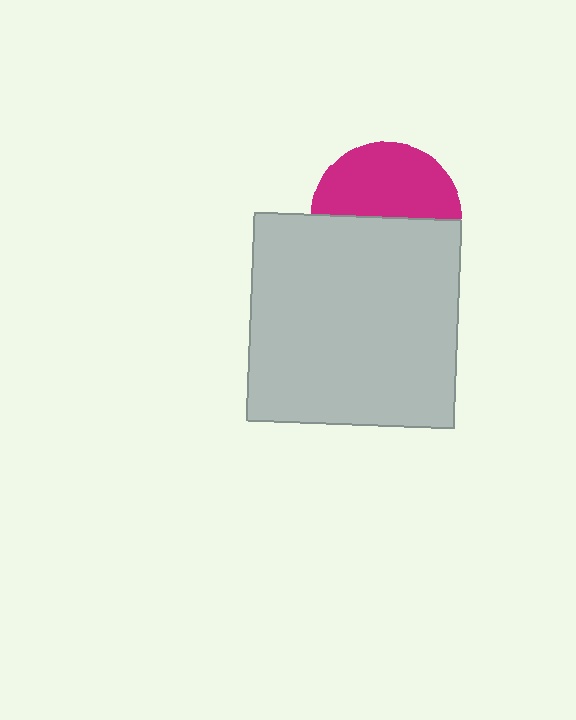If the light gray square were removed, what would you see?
You would see the complete magenta circle.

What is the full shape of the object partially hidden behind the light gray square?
The partially hidden object is a magenta circle.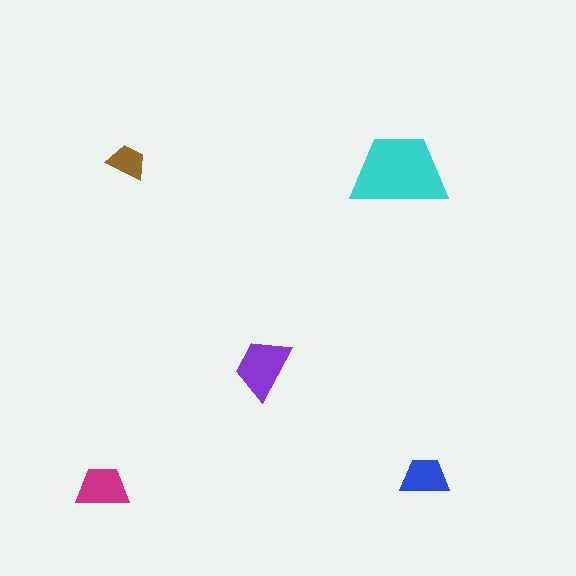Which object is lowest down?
The magenta trapezoid is bottommost.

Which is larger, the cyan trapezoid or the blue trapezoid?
The cyan one.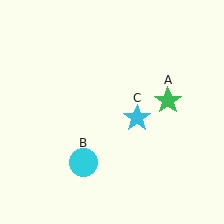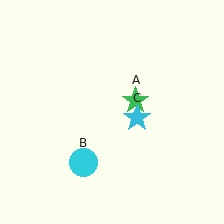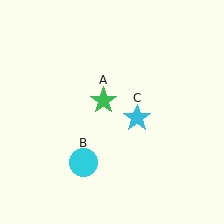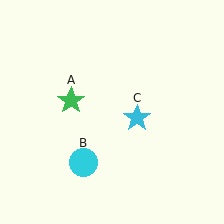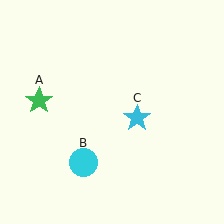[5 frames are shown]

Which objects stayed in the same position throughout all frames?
Cyan circle (object B) and cyan star (object C) remained stationary.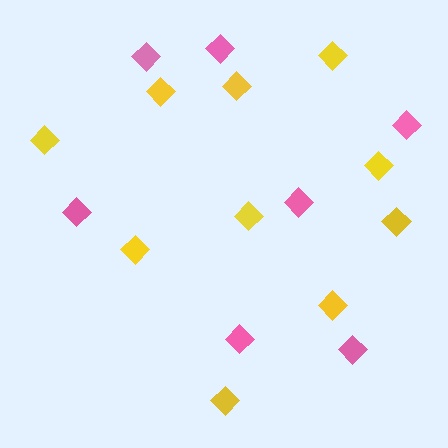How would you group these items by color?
There are 2 groups: one group of yellow diamonds (10) and one group of pink diamonds (7).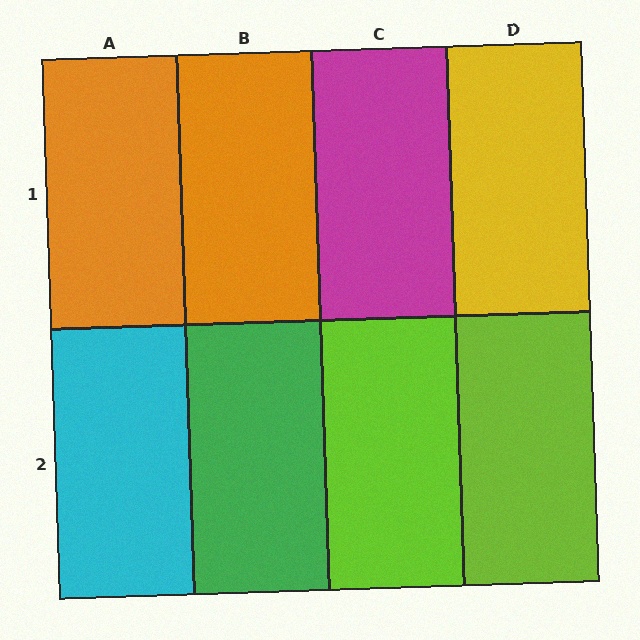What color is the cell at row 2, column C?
Lime.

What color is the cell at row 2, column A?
Cyan.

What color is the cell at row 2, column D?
Lime.